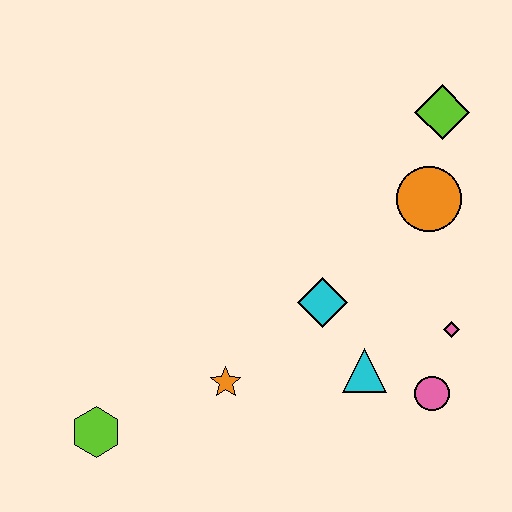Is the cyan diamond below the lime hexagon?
No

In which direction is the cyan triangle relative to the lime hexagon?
The cyan triangle is to the right of the lime hexagon.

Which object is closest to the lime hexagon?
The orange star is closest to the lime hexagon.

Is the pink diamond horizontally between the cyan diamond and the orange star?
No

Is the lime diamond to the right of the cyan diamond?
Yes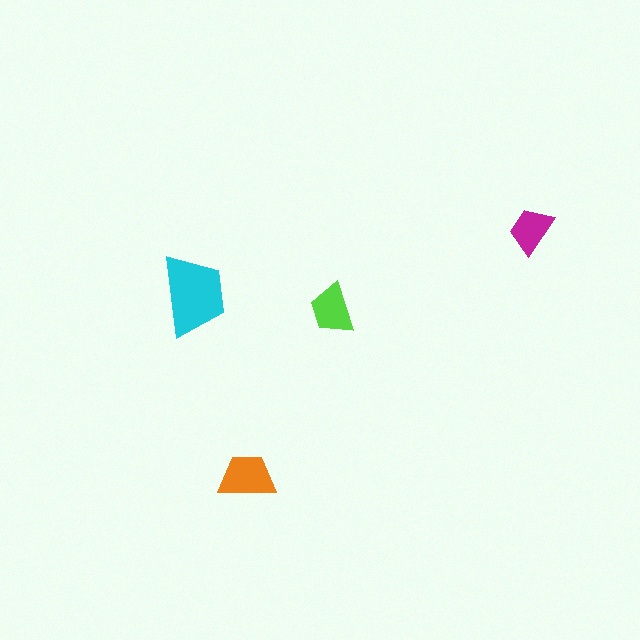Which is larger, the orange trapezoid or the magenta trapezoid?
The orange one.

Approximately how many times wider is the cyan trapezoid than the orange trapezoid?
About 1.5 times wider.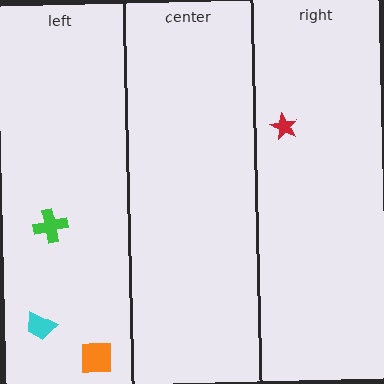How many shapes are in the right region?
1.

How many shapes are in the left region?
3.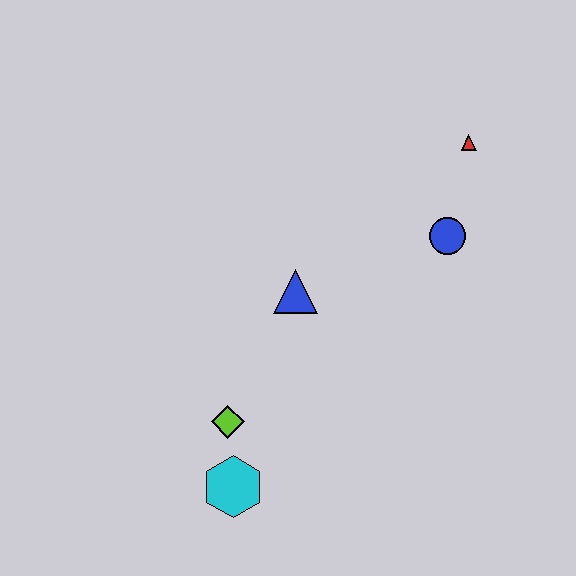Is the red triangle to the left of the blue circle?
No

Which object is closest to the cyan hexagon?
The lime diamond is closest to the cyan hexagon.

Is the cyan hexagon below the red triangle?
Yes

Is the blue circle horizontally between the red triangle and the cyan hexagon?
Yes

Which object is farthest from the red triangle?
The cyan hexagon is farthest from the red triangle.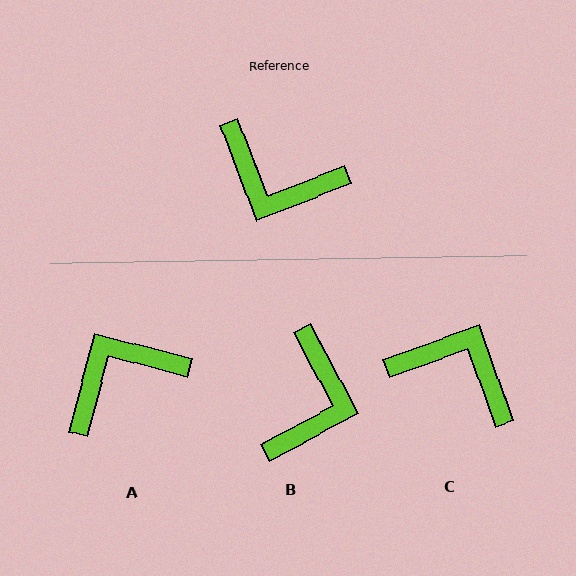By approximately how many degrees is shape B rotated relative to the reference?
Approximately 97 degrees counter-clockwise.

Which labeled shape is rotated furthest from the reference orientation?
C, about 179 degrees away.